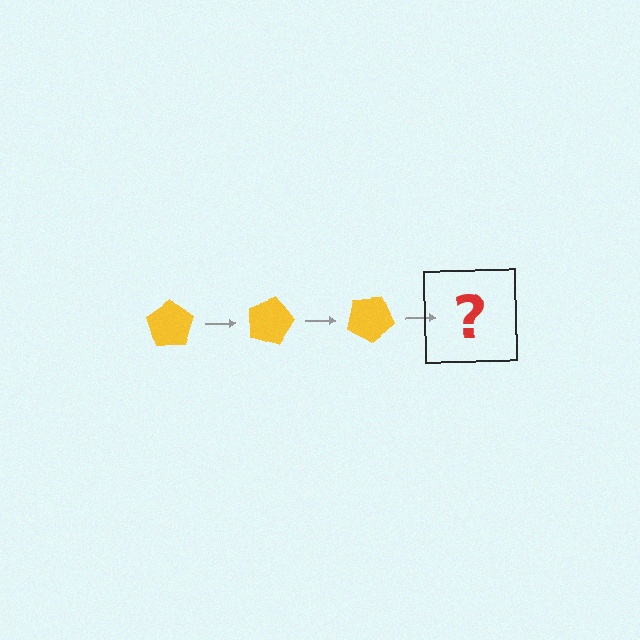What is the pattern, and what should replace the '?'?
The pattern is that the pentagon rotates 15 degrees each step. The '?' should be a yellow pentagon rotated 45 degrees.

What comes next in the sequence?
The next element should be a yellow pentagon rotated 45 degrees.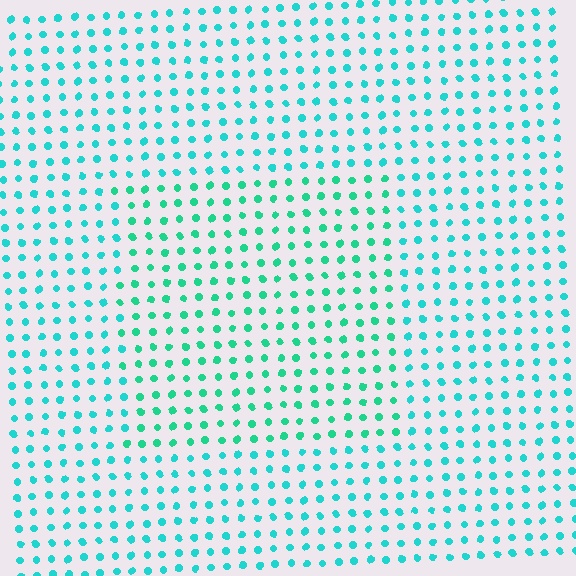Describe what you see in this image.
The image is filled with small cyan elements in a uniform arrangement. A rectangle-shaped region is visible where the elements are tinted to a slightly different hue, forming a subtle color boundary.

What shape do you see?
I see a rectangle.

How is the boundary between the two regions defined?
The boundary is defined purely by a slight shift in hue (about 22 degrees). Spacing, size, and orientation are identical on both sides.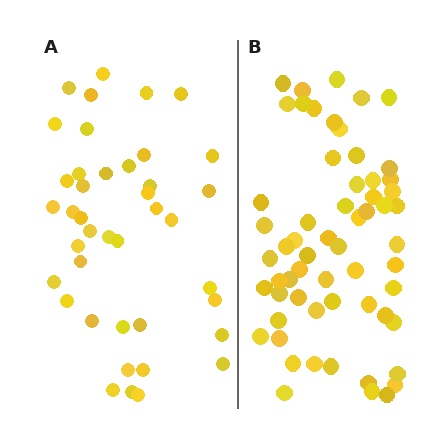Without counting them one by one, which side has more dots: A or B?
Region B (the right region) has more dots.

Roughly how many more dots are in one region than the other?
Region B has approximately 20 more dots than region A.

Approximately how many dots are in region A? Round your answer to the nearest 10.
About 40 dots. (The exact count is 41, which rounds to 40.)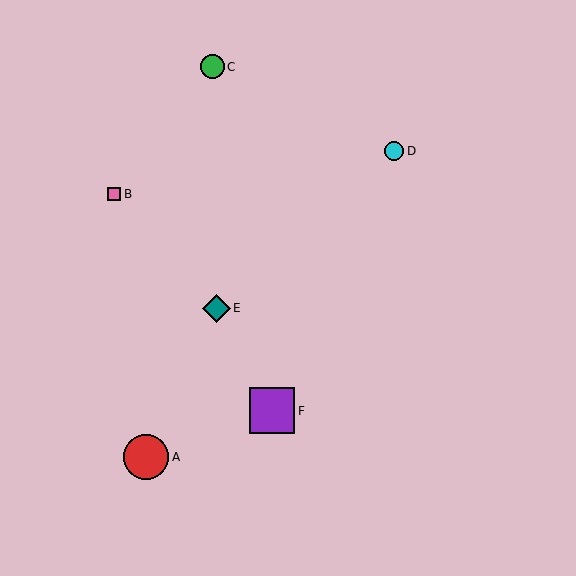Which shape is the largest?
The purple square (labeled F) is the largest.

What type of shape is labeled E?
Shape E is a teal diamond.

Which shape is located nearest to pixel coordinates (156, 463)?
The red circle (labeled A) at (146, 457) is nearest to that location.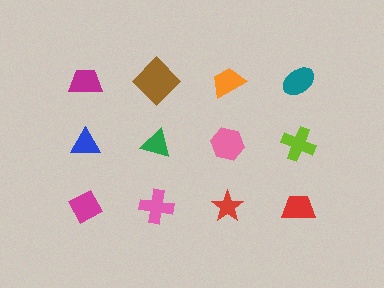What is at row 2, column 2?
A green triangle.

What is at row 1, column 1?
A magenta trapezoid.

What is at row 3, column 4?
A red trapezoid.